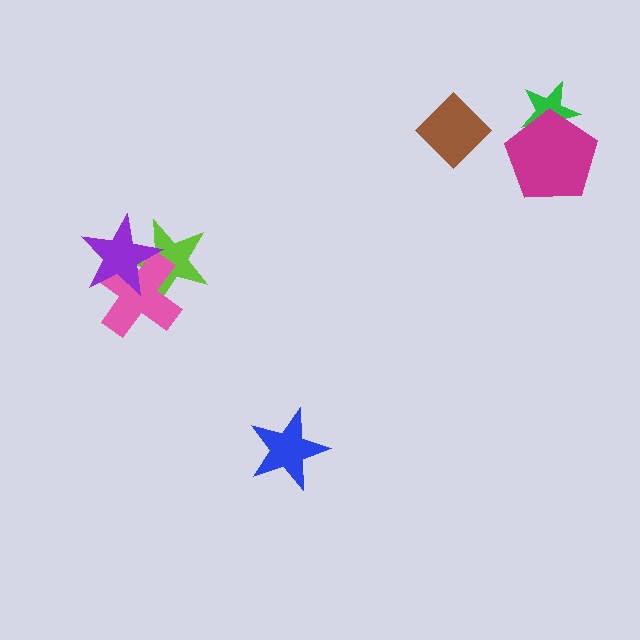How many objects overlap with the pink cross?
2 objects overlap with the pink cross.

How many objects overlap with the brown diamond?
0 objects overlap with the brown diamond.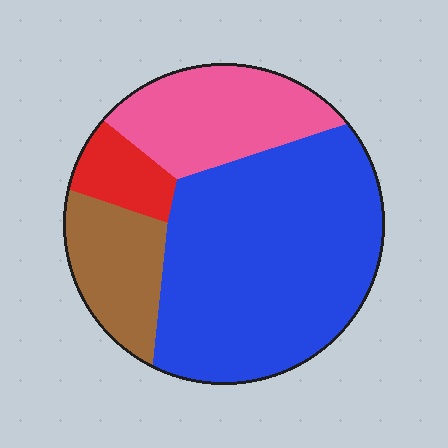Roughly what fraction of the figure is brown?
Brown takes up less than a sixth of the figure.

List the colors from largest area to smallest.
From largest to smallest: blue, pink, brown, red.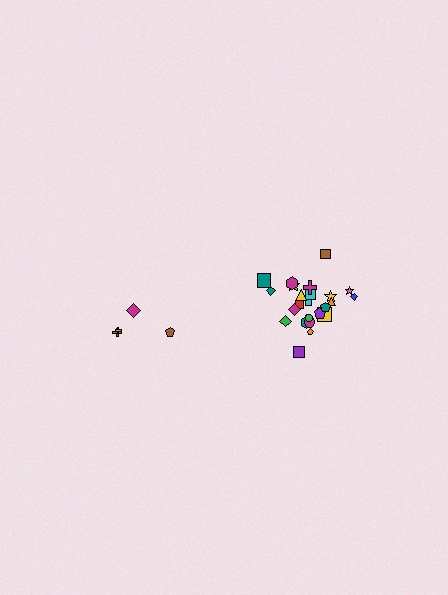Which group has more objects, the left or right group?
The right group.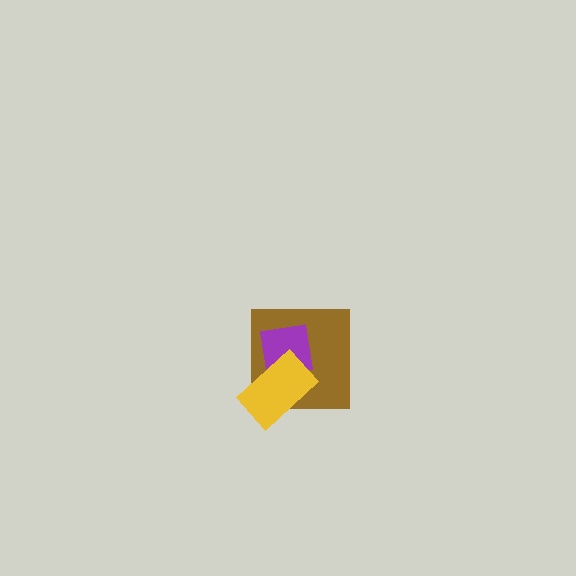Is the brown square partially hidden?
Yes, it is partially covered by another shape.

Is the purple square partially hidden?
Yes, it is partially covered by another shape.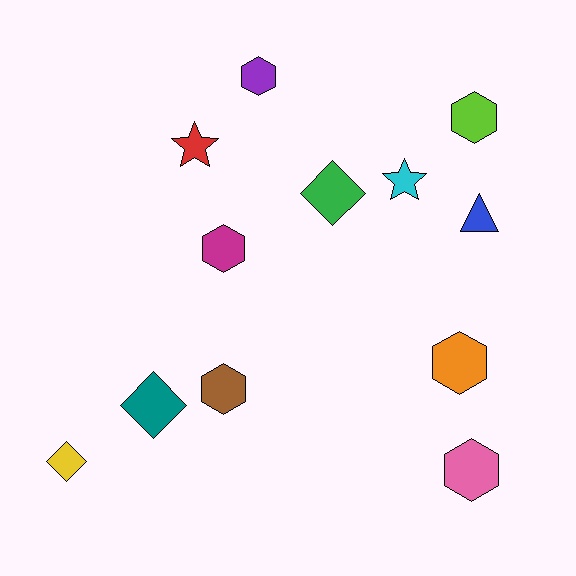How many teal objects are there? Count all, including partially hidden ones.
There is 1 teal object.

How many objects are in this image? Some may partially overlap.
There are 12 objects.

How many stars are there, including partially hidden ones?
There are 2 stars.